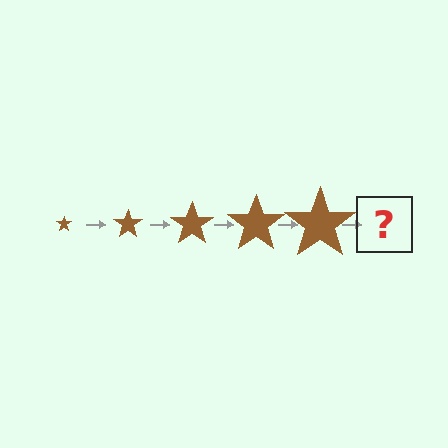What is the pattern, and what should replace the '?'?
The pattern is that the star gets progressively larger each step. The '?' should be a brown star, larger than the previous one.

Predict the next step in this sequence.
The next step is a brown star, larger than the previous one.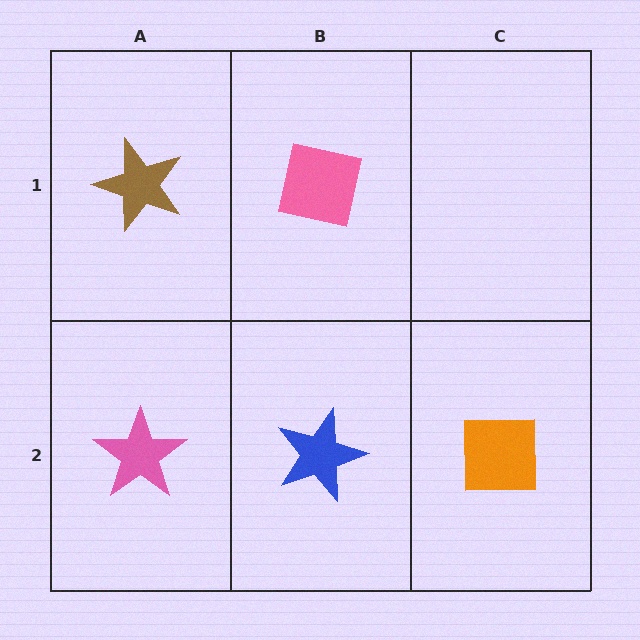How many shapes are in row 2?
3 shapes.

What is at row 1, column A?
A brown star.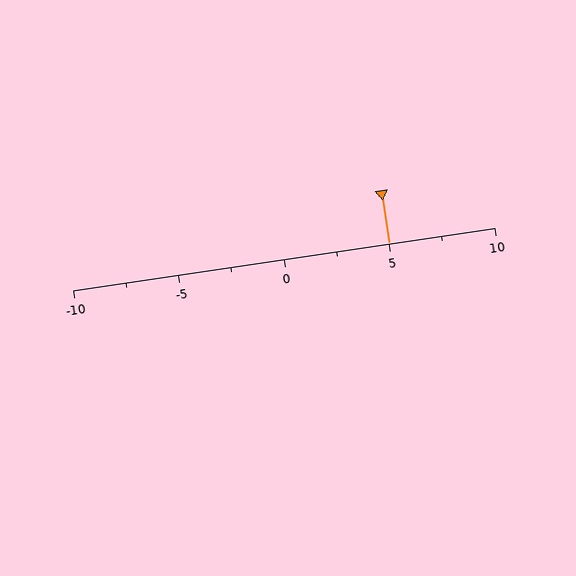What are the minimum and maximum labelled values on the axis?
The axis runs from -10 to 10.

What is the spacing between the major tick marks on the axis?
The major ticks are spaced 5 apart.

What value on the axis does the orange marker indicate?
The marker indicates approximately 5.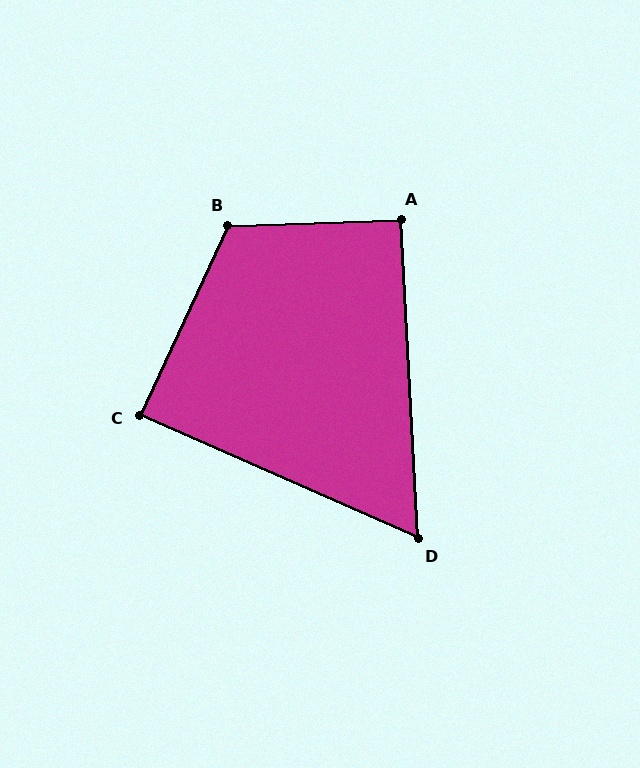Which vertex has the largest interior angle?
B, at approximately 117 degrees.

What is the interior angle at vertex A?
Approximately 91 degrees (approximately right).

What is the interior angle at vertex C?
Approximately 89 degrees (approximately right).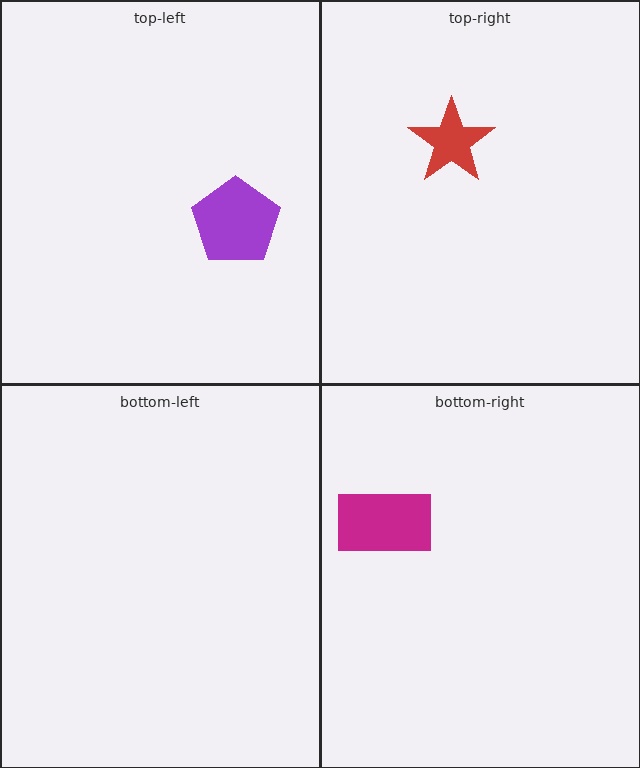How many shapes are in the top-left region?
1.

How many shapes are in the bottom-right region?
1.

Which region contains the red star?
The top-right region.